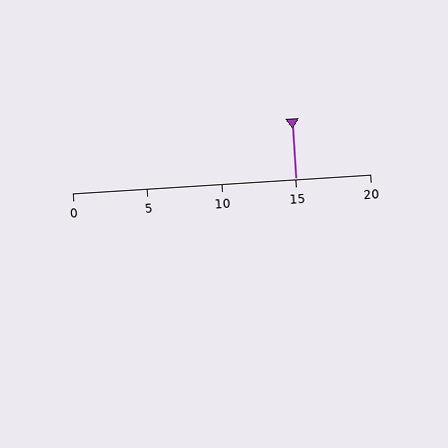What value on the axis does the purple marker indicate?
The marker indicates approximately 15.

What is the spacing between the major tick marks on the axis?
The major ticks are spaced 5 apart.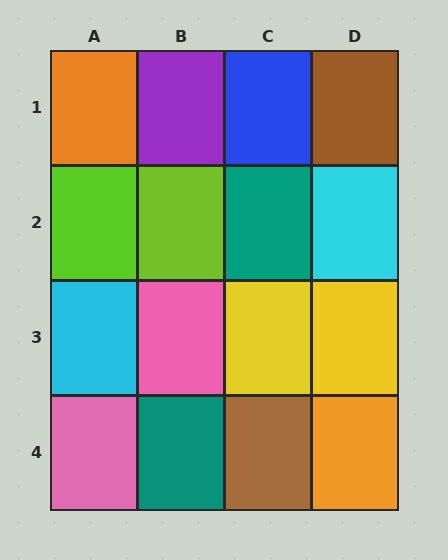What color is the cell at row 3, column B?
Pink.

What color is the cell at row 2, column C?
Teal.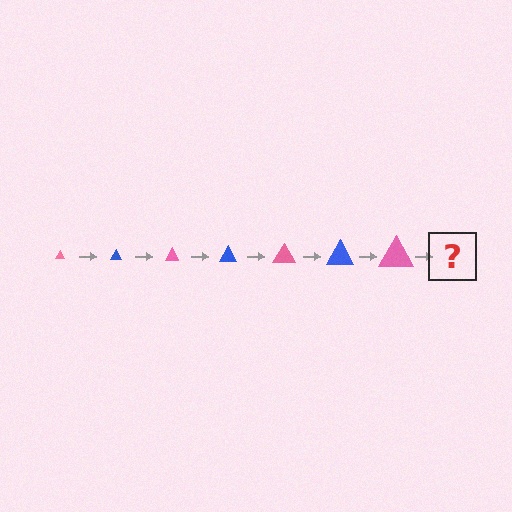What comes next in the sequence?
The next element should be a blue triangle, larger than the previous one.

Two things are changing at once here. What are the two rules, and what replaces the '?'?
The two rules are that the triangle grows larger each step and the color cycles through pink and blue. The '?' should be a blue triangle, larger than the previous one.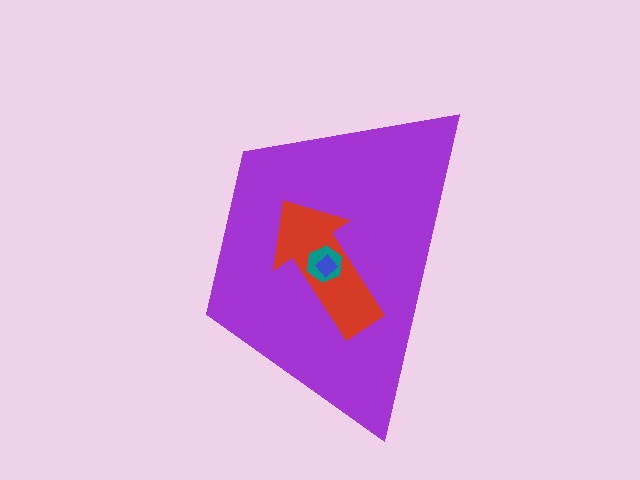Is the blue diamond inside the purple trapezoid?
Yes.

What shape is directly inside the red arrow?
The teal hexagon.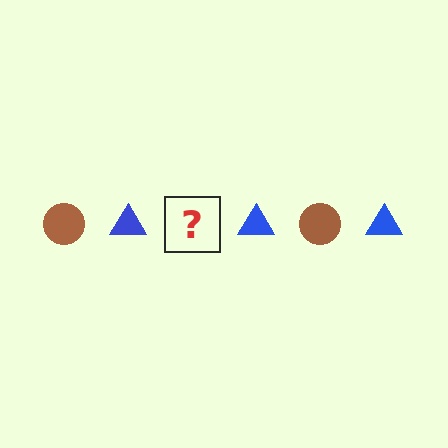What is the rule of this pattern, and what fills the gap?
The rule is that the pattern alternates between brown circle and blue triangle. The gap should be filled with a brown circle.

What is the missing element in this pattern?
The missing element is a brown circle.